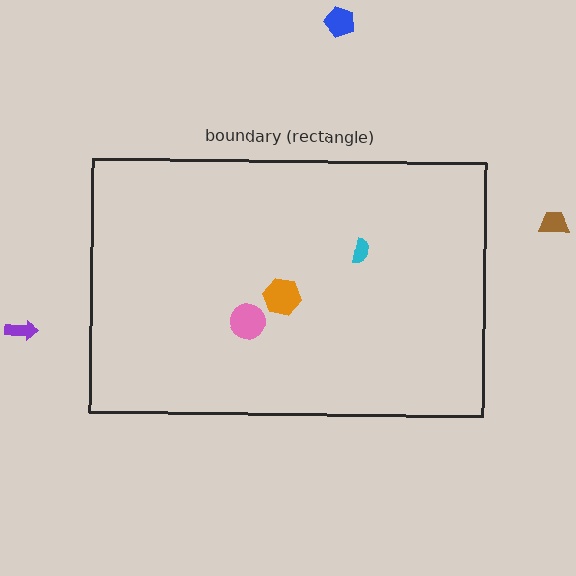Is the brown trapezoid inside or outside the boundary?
Outside.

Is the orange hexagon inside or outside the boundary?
Inside.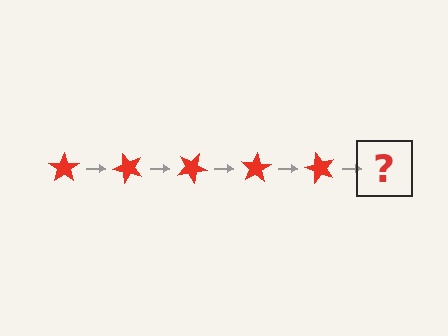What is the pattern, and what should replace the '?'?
The pattern is that the star rotates 50 degrees each step. The '?' should be a red star rotated 250 degrees.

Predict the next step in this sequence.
The next step is a red star rotated 250 degrees.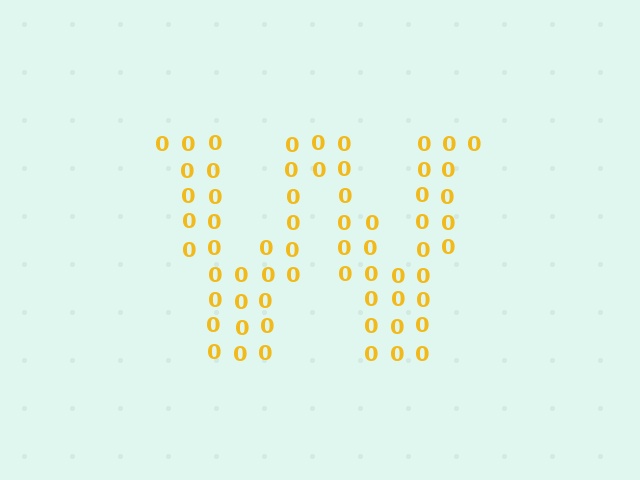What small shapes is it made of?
It is made of small digit 0's.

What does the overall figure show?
The overall figure shows the letter W.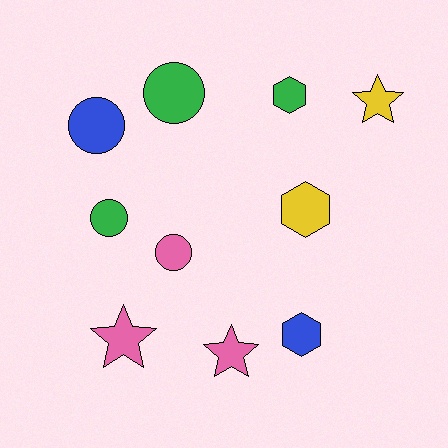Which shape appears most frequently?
Circle, with 4 objects.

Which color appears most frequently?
Green, with 3 objects.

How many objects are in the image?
There are 10 objects.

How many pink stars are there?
There are 2 pink stars.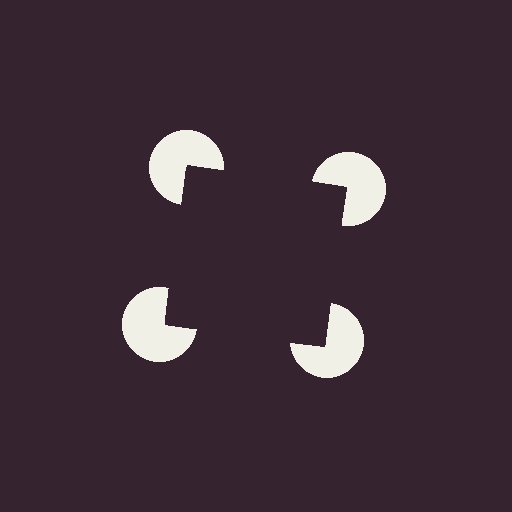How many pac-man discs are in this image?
There are 4 — one at each vertex of the illusory square.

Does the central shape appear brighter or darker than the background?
It typically appears slightly darker than the background, even though no actual brightness change is drawn.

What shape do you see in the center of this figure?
An illusory square — its edges are inferred from the aligned wedge cuts in the pac-man discs, not physically drawn.